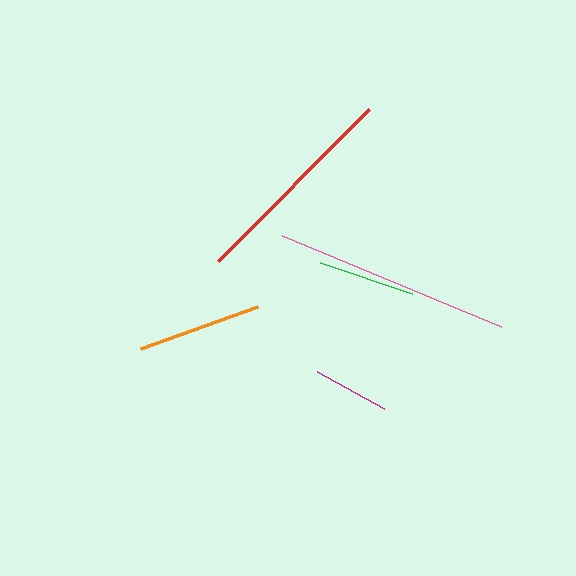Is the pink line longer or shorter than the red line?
The pink line is longer than the red line.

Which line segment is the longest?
The pink line is the longest at approximately 237 pixels.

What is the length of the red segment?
The red segment is approximately 214 pixels long.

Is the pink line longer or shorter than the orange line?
The pink line is longer than the orange line.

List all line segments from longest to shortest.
From longest to shortest: pink, red, orange, green, magenta.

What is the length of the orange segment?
The orange segment is approximately 124 pixels long.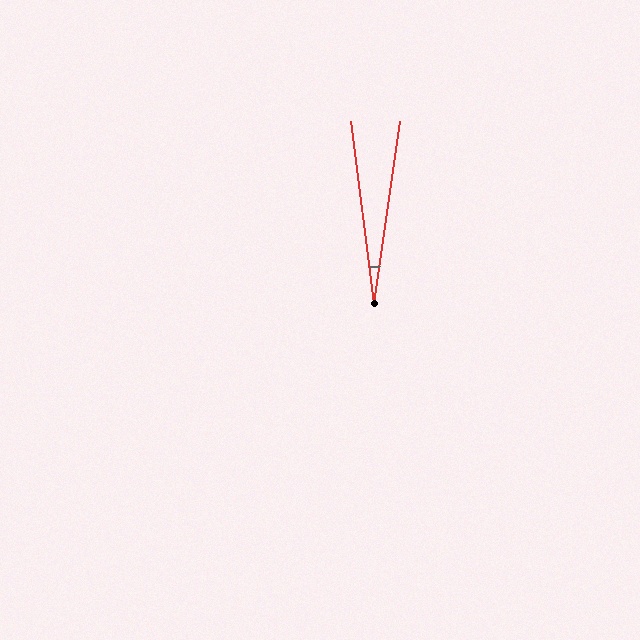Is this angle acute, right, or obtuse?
It is acute.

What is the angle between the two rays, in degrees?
Approximately 15 degrees.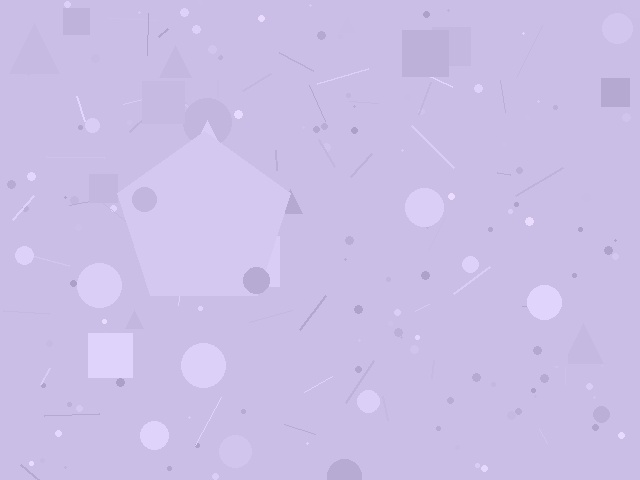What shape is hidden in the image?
A pentagon is hidden in the image.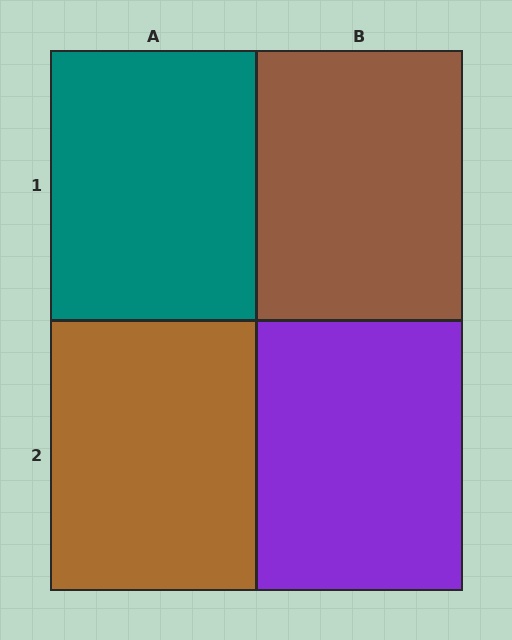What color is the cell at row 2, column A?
Brown.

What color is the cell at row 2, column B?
Purple.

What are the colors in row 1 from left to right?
Teal, brown.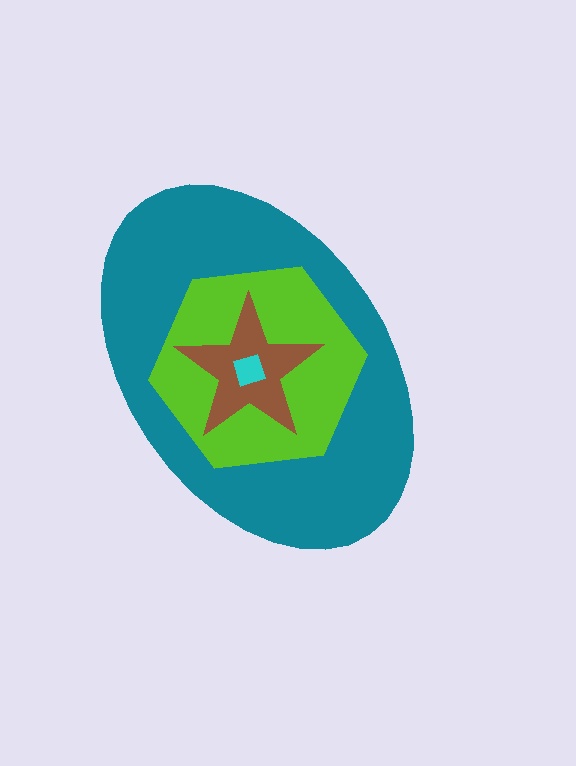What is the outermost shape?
The teal ellipse.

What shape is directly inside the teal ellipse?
The lime hexagon.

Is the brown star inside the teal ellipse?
Yes.